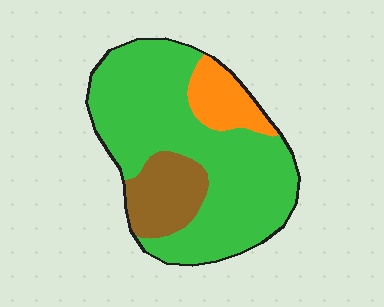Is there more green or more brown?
Green.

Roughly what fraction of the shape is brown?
Brown takes up about one sixth (1/6) of the shape.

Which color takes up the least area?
Orange, at roughly 10%.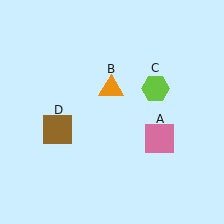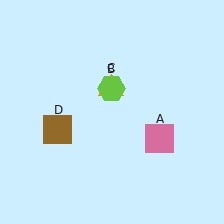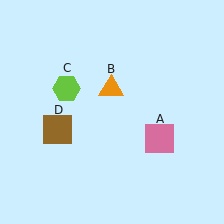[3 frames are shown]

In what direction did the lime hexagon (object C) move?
The lime hexagon (object C) moved left.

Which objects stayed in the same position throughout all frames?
Pink square (object A) and orange triangle (object B) and brown square (object D) remained stationary.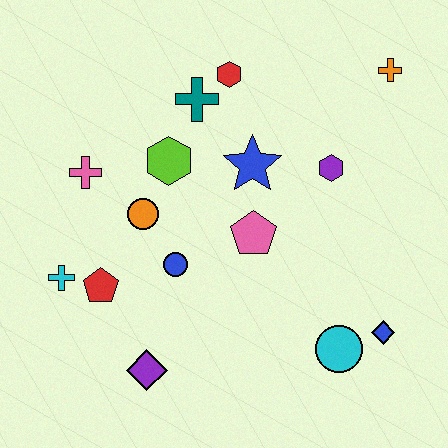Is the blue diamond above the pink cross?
No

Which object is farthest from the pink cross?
The blue diamond is farthest from the pink cross.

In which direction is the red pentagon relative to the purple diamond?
The red pentagon is above the purple diamond.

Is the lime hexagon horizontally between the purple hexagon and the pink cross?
Yes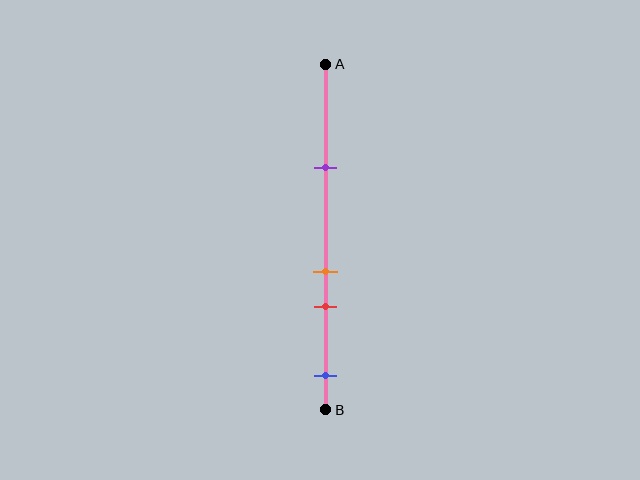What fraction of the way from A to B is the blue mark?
The blue mark is approximately 90% (0.9) of the way from A to B.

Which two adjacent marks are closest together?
The orange and red marks are the closest adjacent pair.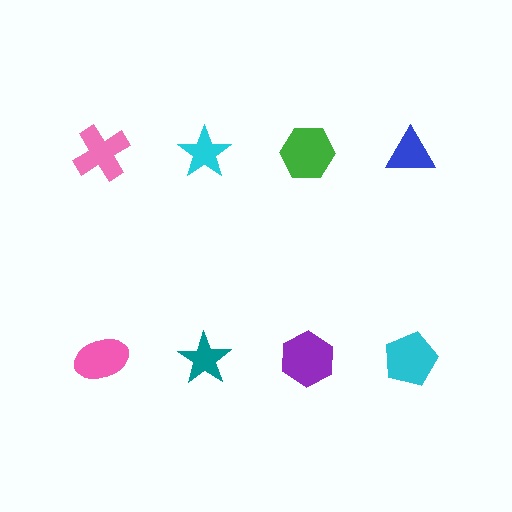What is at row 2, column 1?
A pink ellipse.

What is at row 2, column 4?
A cyan pentagon.